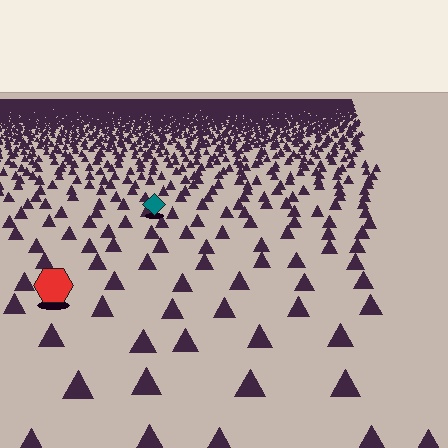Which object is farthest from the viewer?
The teal diamond is farthest from the viewer. It appears smaller and the ground texture around it is denser.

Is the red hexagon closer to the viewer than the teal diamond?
Yes. The red hexagon is closer — you can tell from the texture gradient: the ground texture is coarser near it.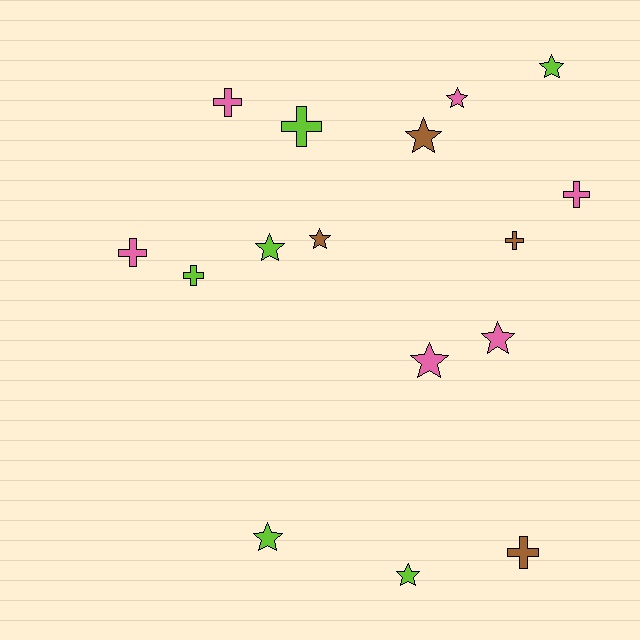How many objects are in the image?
There are 16 objects.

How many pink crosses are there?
There are 3 pink crosses.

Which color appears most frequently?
Lime, with 6 objects.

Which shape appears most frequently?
Star, with 9 objects.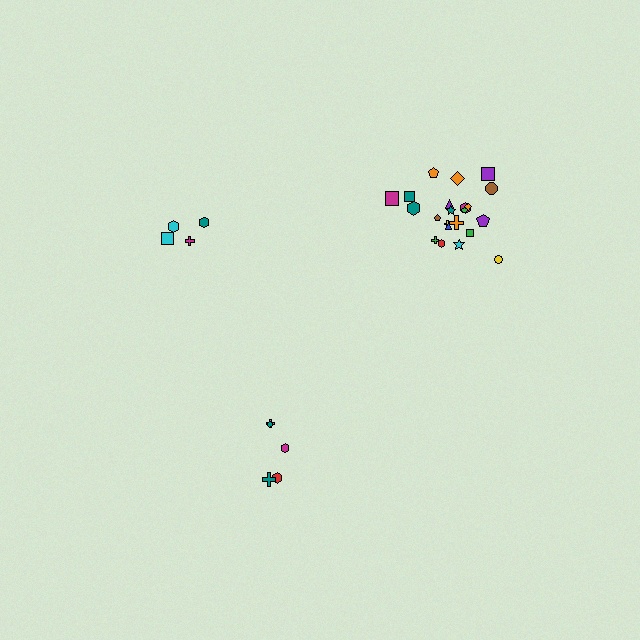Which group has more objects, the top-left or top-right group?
The top-right group.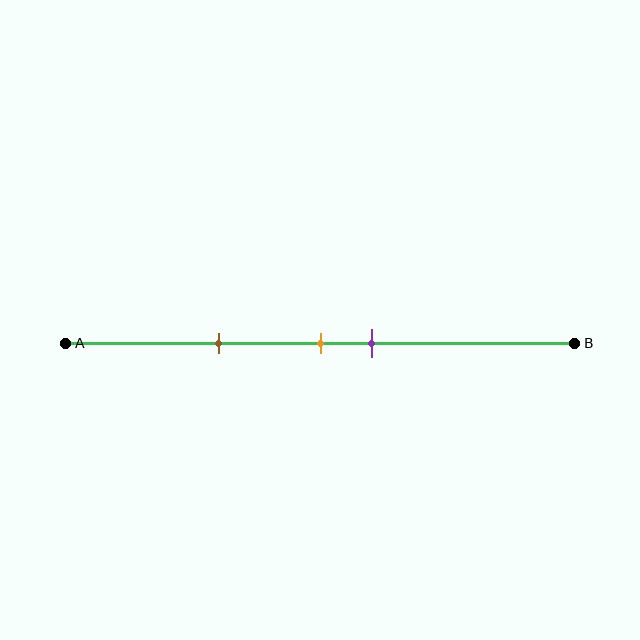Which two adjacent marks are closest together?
The orange and purple marks are the closest adjacent pair.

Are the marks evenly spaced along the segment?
No, the marks are not evenly spaced.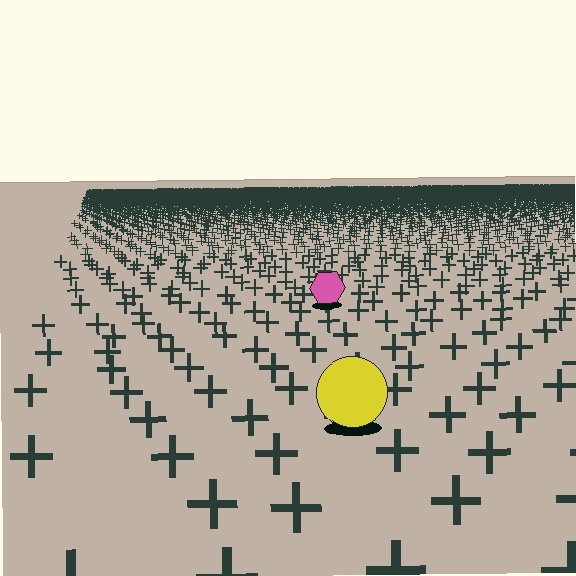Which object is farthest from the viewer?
The pink hexagon is farthest from the viewer. It appears smaller and the ground texture around it is denser.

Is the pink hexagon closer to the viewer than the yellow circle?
No. The yellow circle is closer — you can tell from the texture gradient: the ground texture is coarser near it.